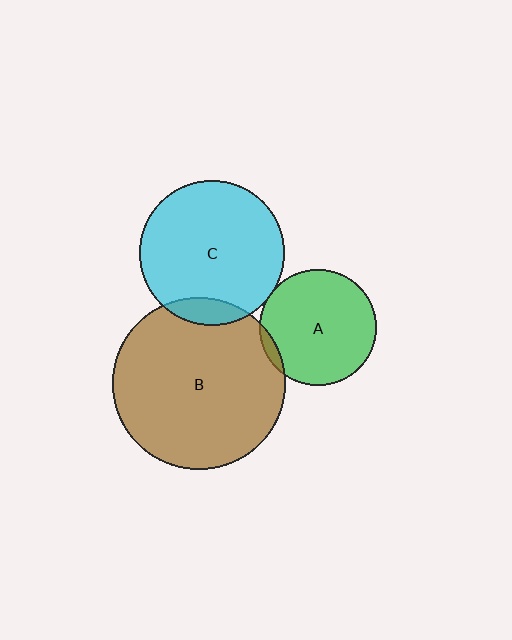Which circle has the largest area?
Circle B (brown).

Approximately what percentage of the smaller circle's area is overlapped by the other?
Approximately 5%.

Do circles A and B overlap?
Yes.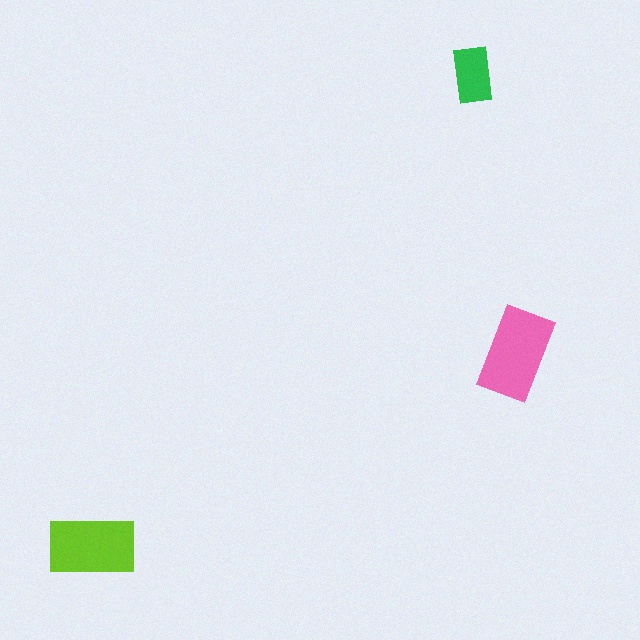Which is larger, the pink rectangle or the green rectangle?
The pink one.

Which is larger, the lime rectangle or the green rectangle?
The lime one.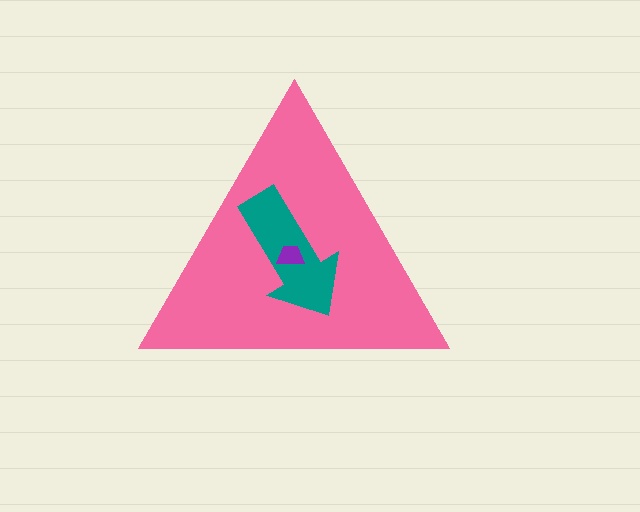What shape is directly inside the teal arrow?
The purple trapezoid.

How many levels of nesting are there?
3.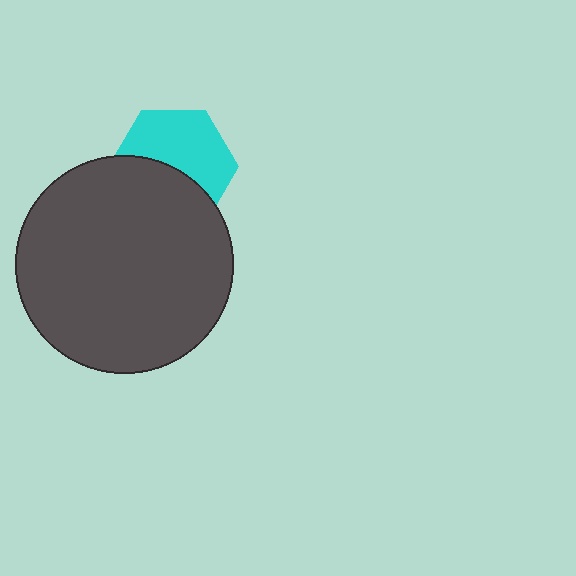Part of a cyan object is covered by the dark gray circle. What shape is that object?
It is a hexagon.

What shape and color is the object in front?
The object in front is a dark gray circle.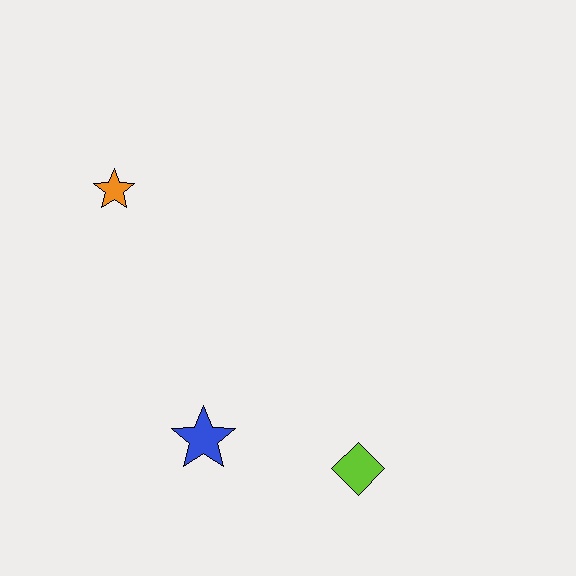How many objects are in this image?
There are 3 objects.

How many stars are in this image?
There are 2 stars.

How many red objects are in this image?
There are no red objects.